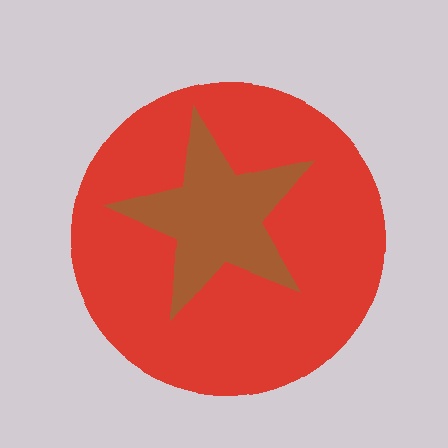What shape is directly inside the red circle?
The brown star.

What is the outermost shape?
The red circle.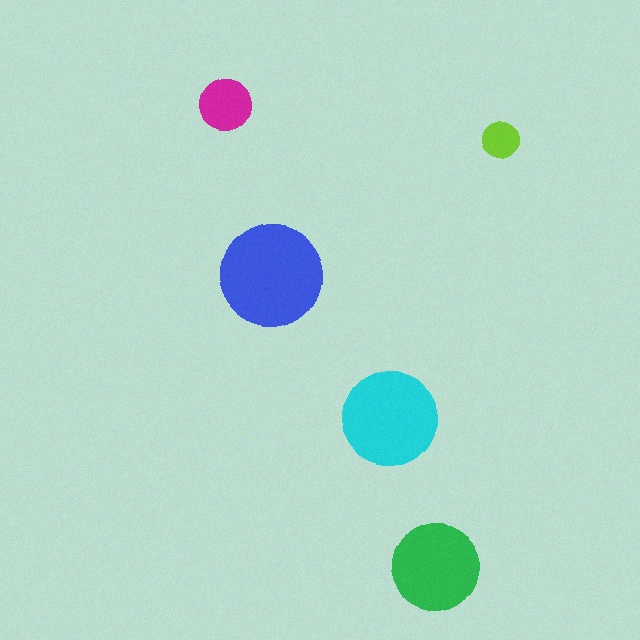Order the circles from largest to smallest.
the blue one, the cyan one, the green one, the magenta one, the lime one.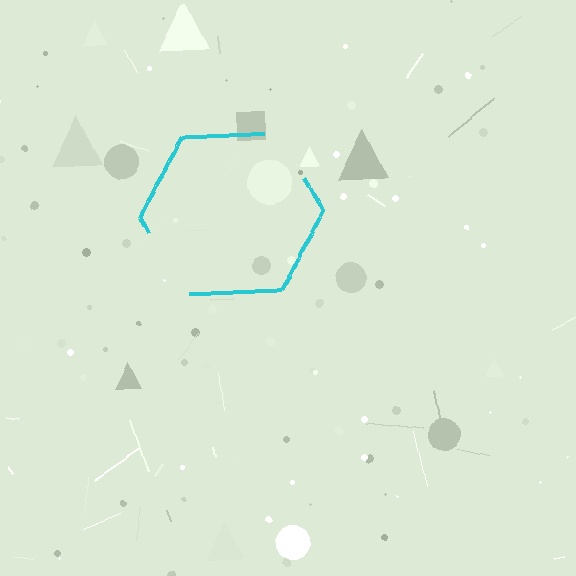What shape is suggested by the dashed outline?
The dashed outline suggests a hexagon.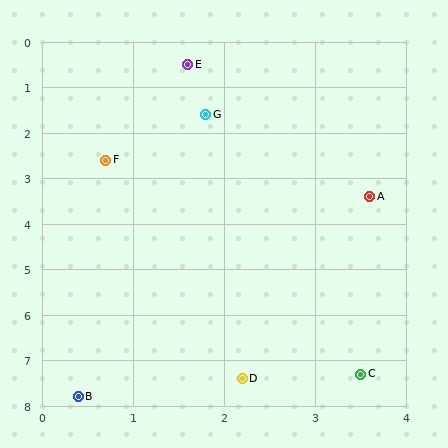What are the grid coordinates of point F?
Point F is at approximately (0.7, 2.6).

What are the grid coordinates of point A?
Point A is at approximately (3.6, 3.4).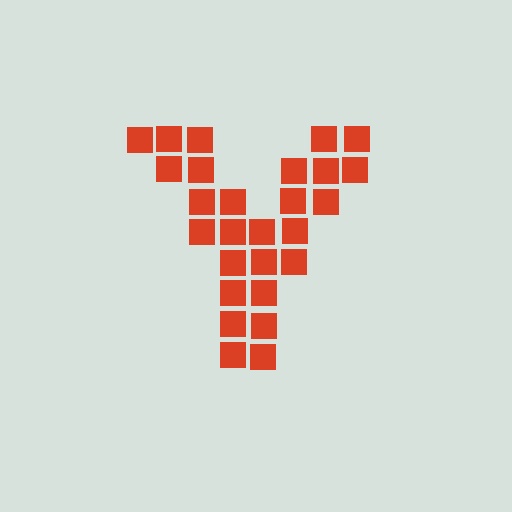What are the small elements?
The small elements are squares.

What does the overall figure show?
The overall figure shows the letter Y.